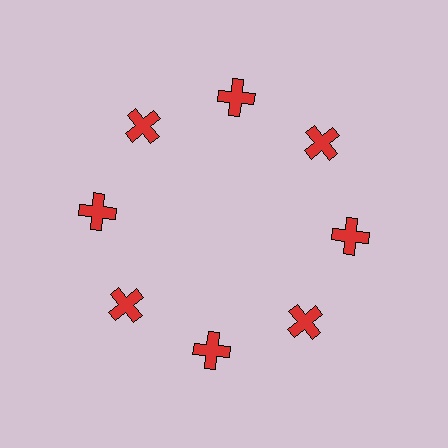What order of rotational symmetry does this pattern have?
This pattern has 8-fold rotational symmetry.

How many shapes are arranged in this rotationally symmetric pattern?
There are 8 shapes, arranged in 8 groups of 1.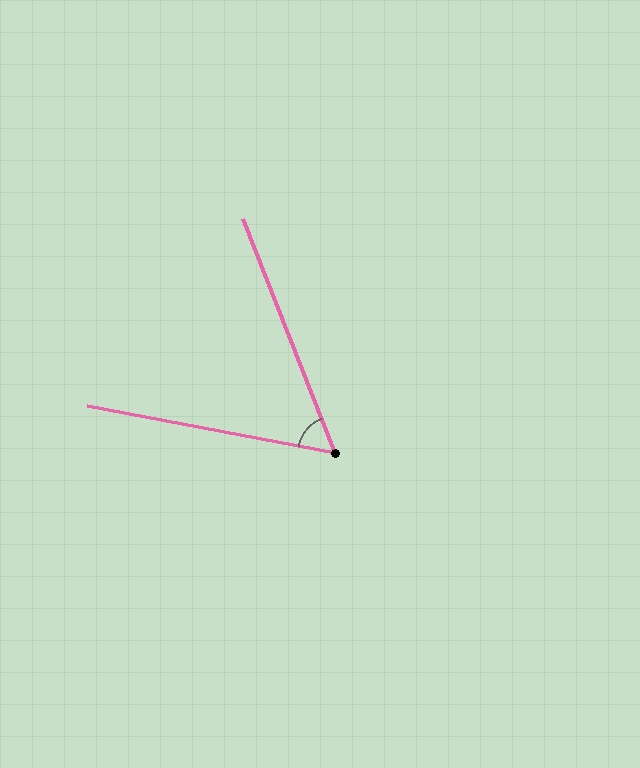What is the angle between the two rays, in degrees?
Approximately 58 degrees.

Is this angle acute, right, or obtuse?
It is acute.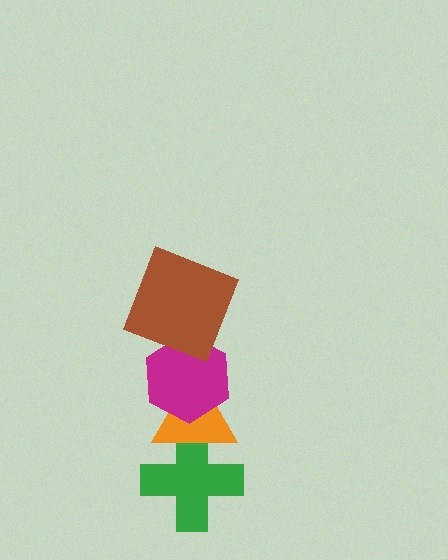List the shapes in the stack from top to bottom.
From top to bottom: the brown square, the magenta hexagon, the orange triangle, the green cross.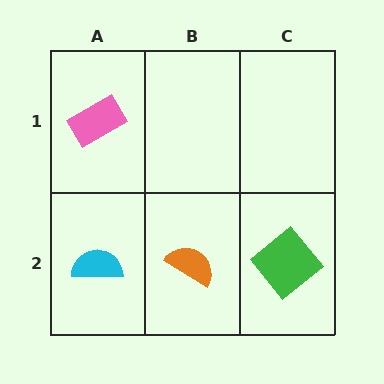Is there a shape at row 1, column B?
No, that cell is empty.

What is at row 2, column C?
A green diamond.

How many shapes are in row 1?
1 shape.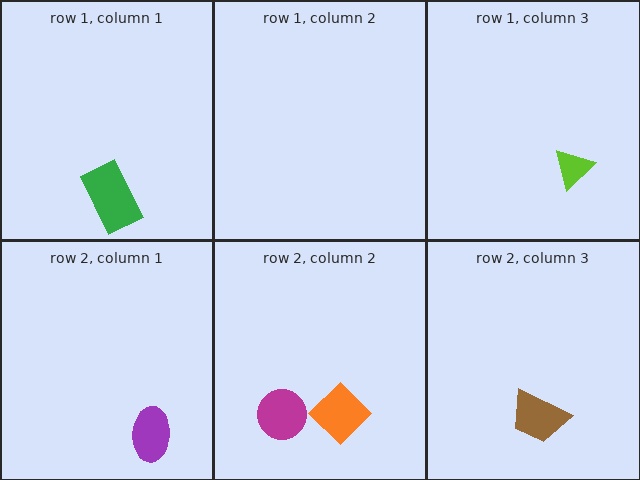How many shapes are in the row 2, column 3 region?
1.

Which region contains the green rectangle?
The row 1, column 1 region.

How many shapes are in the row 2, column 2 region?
2.